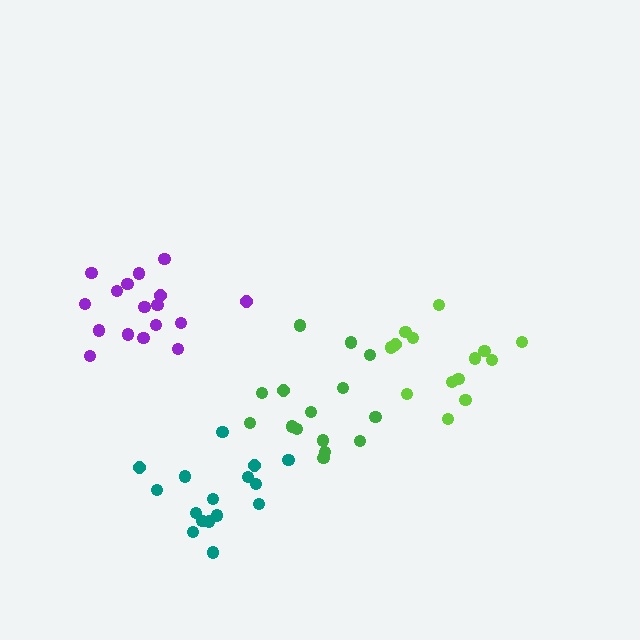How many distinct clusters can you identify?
There are 4 distinct clusters.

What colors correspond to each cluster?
The clusters are colored: teal, purple, green, lime.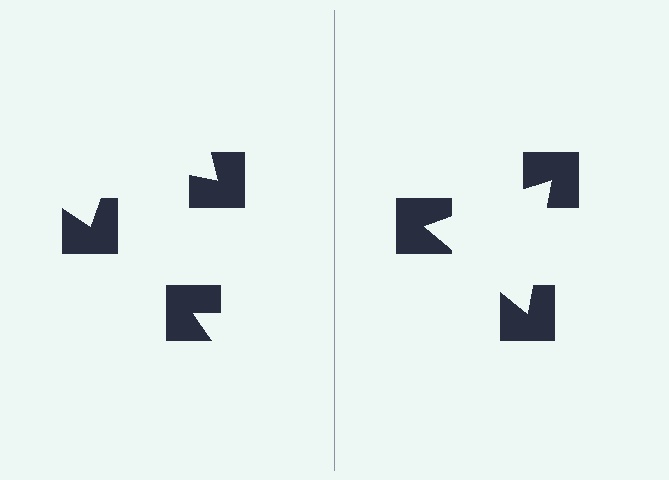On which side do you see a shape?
An illusory triangle appears on the right side. On the left side the wedge cuts are rotated, so no coherent shape forms.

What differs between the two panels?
The notched squares are positioned identically on both sides; only the wedge orientations differ. On the right they align to a triangle; on the left they are misaligned.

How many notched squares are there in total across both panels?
6 — 3 on each side.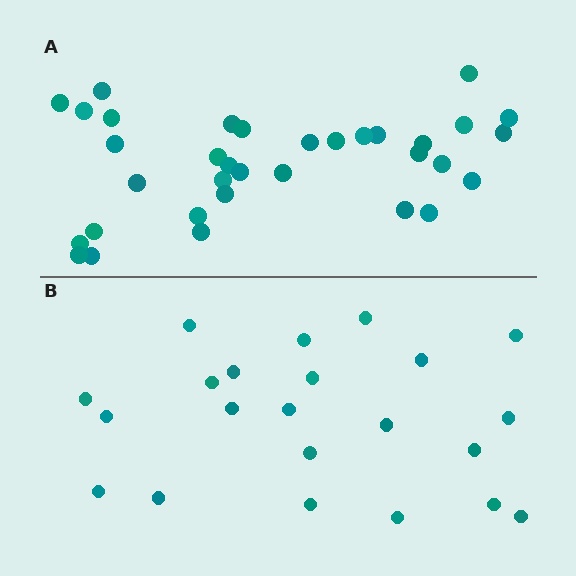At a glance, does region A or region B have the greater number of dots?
Region A (the top region) has more dots.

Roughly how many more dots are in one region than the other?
Region A has roughly 12 or so more dots than region B.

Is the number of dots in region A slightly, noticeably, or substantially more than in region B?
Region A has substantially more. The ratio is roughly 1.5 to 1.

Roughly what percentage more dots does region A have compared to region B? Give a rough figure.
About 55% more.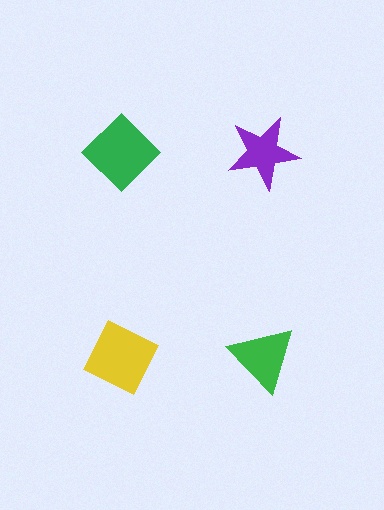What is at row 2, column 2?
A green triangle.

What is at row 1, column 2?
A purple star.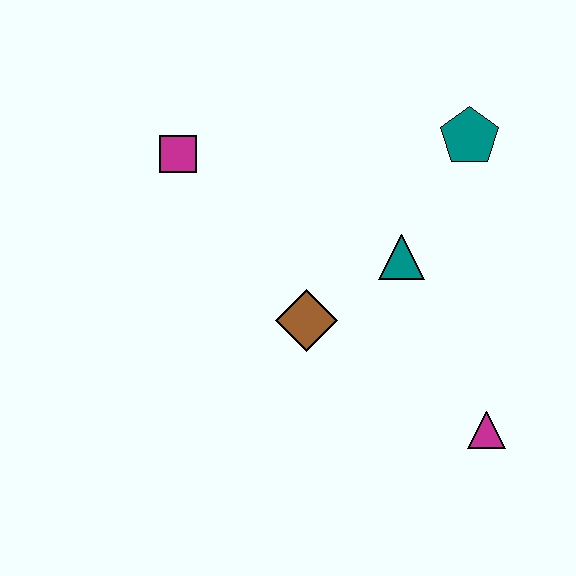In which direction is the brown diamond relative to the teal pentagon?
The brown diamond is below the teal pentagon.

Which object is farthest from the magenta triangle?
The magenta square is farthest from the magenta triangle.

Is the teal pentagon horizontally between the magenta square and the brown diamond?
No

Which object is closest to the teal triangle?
The brown diamond is closest to the teal triangle.